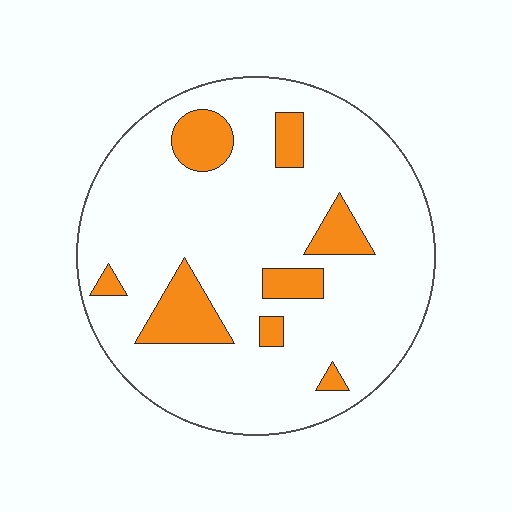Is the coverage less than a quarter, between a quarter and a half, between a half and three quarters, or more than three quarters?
Less than a quarter.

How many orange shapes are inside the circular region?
8.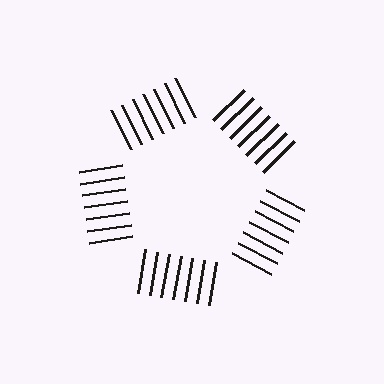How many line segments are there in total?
35 — 7 along each of the 5 edges.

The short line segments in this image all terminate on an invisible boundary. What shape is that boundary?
An illusory pentagon — the line segments terminate on its edges but no continuous stroke is drawn.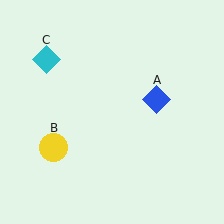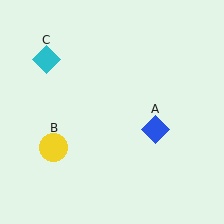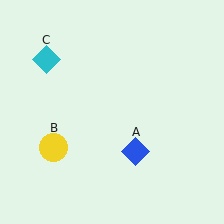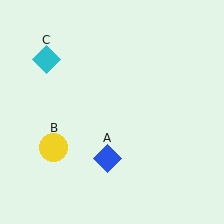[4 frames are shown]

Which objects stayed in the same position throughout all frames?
Yellow circle (object B) and cyan diamond (object C) remained stationary.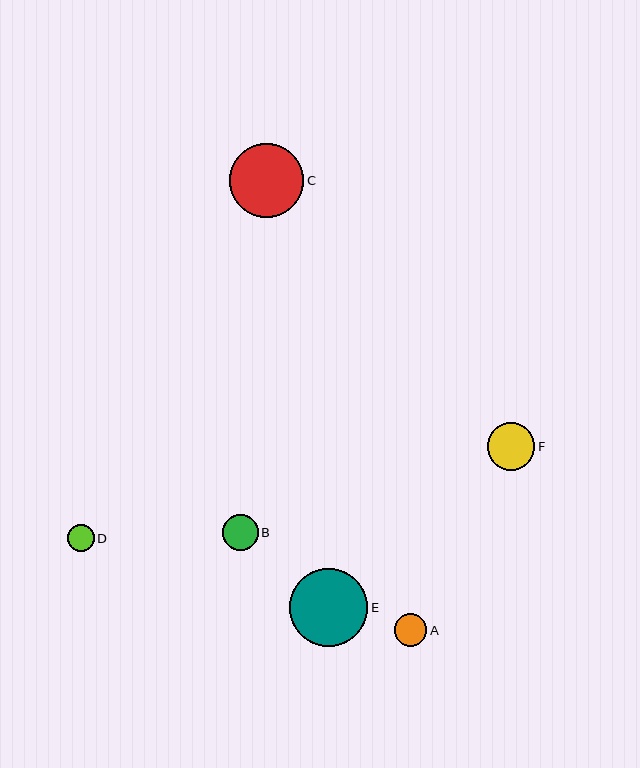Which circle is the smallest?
Circle D is the smallest with a size of approximately 27 pixels.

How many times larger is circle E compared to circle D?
Circle E is approximately 2.9 times the size of circle D.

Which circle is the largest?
Circle E is the largest with a size of approximately 78 pixels.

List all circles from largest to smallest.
From largest to smallest: E, C, F, B, A, D.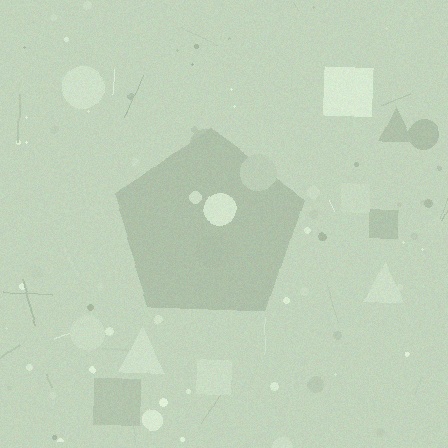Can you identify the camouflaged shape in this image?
The camouflaged shape is a pentagon.